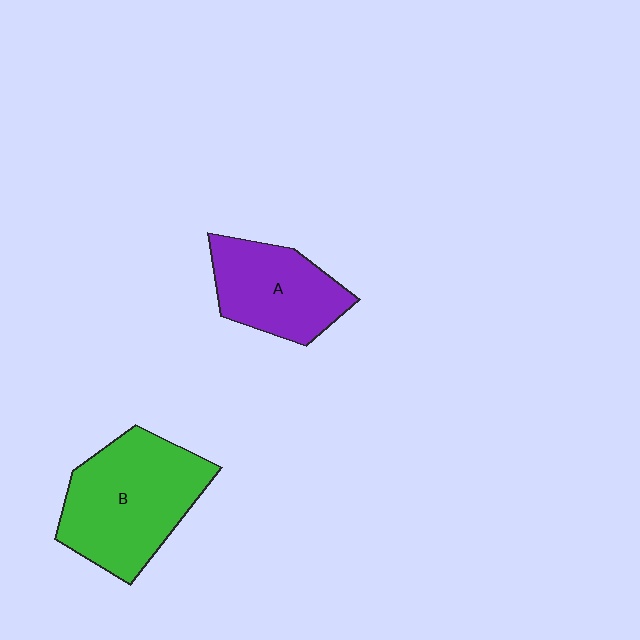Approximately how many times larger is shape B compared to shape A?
Approximately 1.4 times.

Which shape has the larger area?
Shape B (green).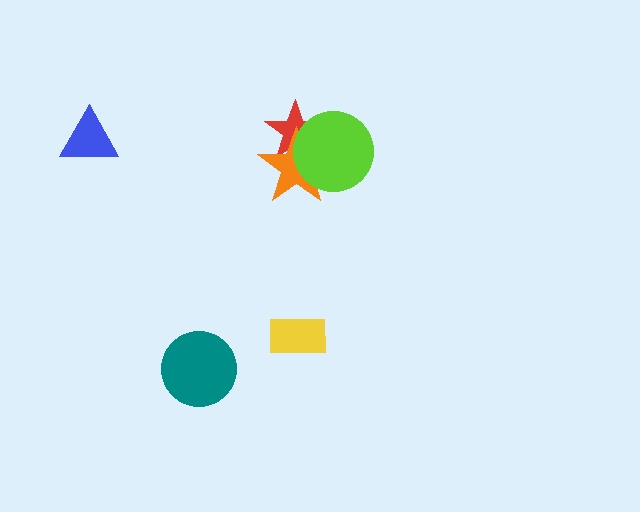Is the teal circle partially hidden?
No, no other shape covers it.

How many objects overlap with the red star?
2 objects overlap with the red star.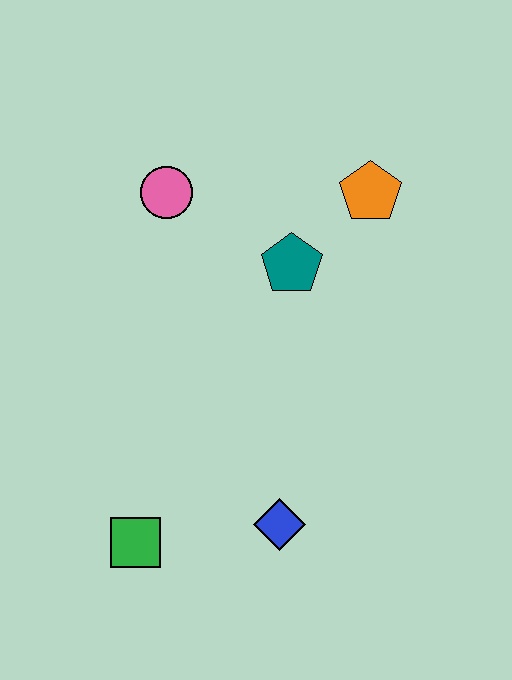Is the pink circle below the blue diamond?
No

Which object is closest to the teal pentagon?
The orange pentagon is closest to the teal pentagon.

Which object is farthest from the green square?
The orange pentagon is farthest from the green square.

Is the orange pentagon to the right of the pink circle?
Yes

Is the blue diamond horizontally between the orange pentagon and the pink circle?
Yes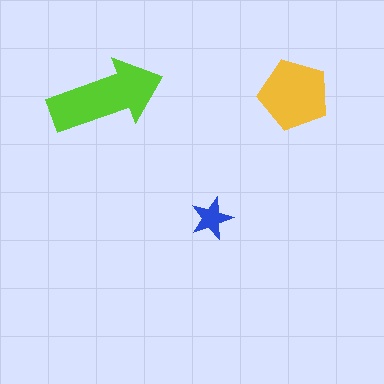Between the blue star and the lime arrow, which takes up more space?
The lime arrow.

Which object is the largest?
The lime arrow.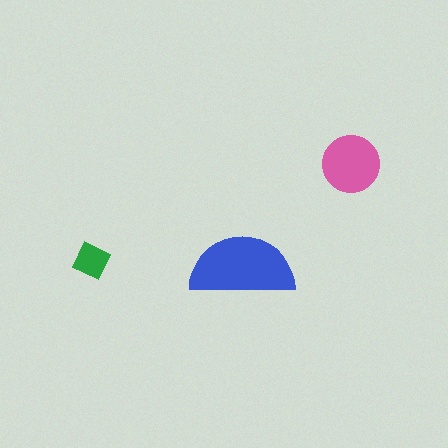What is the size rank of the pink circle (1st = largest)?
2nd.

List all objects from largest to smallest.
The blue semicircle, the pink circle, the green diamond.